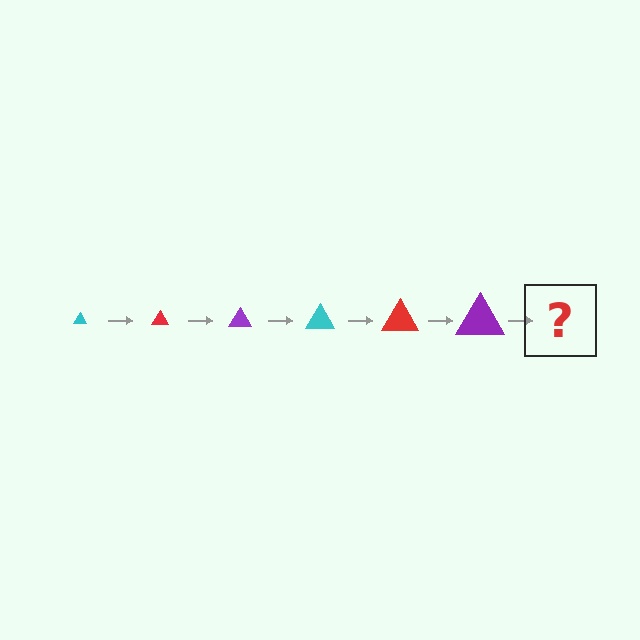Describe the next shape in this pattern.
It should be a cyan triangle, larger than the previous one.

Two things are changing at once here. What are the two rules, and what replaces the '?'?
The two rules are that the triangle grows larger each step and the color cycles through cyan, red, and purple. The '?' should be a cyan triangle, larger than the previous one.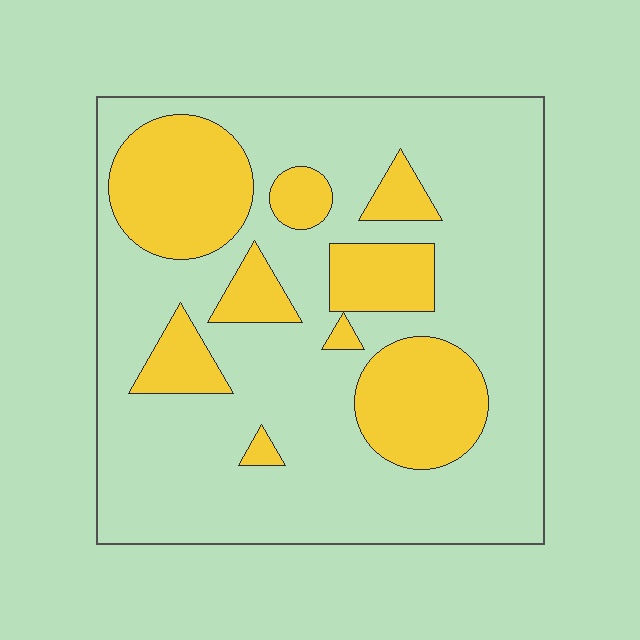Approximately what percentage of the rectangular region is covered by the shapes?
Approximately 25%.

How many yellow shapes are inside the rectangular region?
9.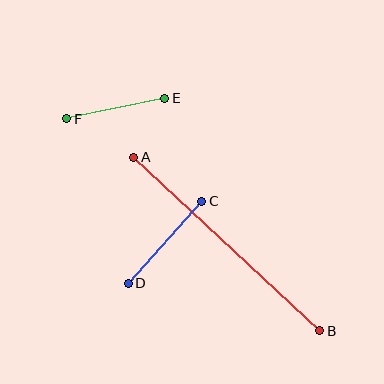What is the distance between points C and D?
The distance is approximately 110 pixels.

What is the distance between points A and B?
The distance is approximately 254 pixels.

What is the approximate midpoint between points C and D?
The midpoint is at approximately (165, 242) pixels.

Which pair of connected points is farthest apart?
Points A and B are farthest apart.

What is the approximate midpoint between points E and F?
The midpoint is at approximately (116, 108) pixels.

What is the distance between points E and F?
The distance is approximately 101 pixels.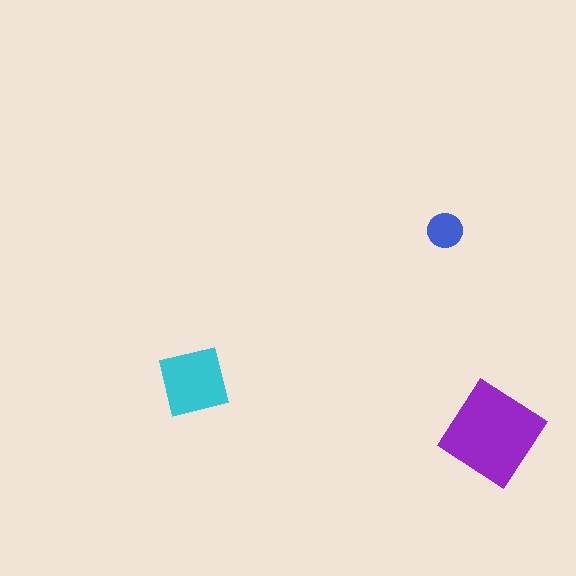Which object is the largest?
The purple diamond.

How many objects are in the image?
There are 3 objects in the image.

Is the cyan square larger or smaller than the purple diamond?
Smaller.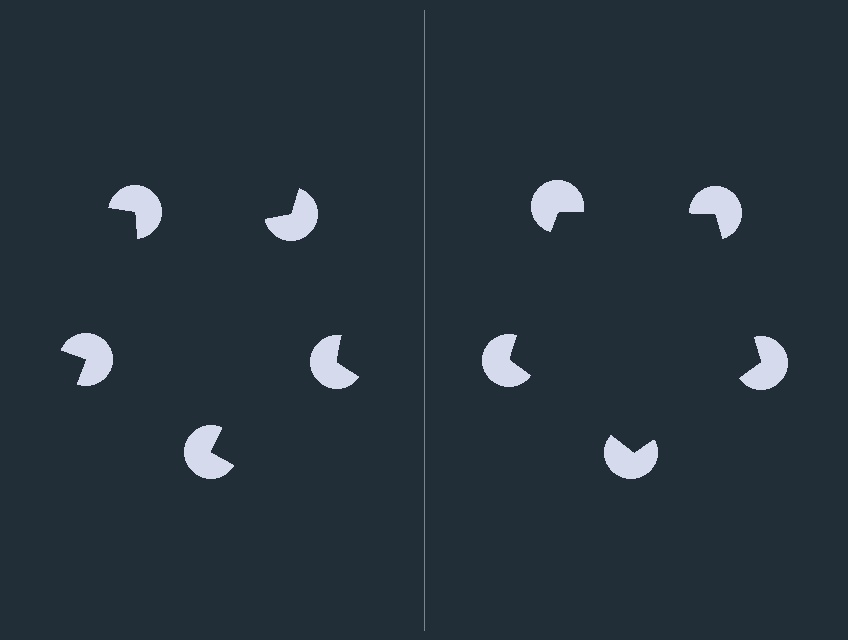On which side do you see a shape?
An illusory pentagon appears on the right side. On the left side the wedge cuts are rotated, so no coherent shape forms.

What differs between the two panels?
The pac-man discs are positioned identically on both sides; only the wedge orientations differ. On the right they align to a pentagon; on the left they are misaligned.